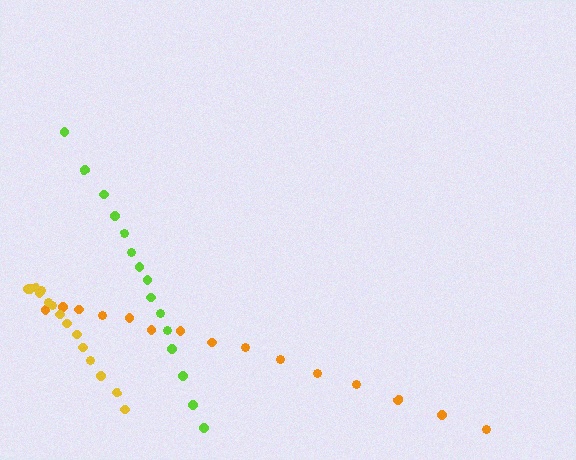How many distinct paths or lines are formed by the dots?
There are 3 distinct paths.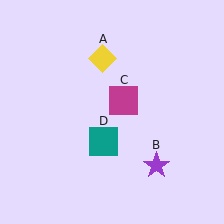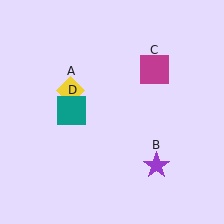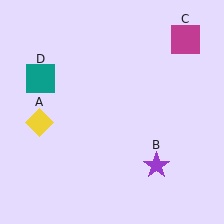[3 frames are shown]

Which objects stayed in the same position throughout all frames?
Purple star (object B) remained stationary.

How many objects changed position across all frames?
3 objects changed position: yellow diamond (object A), magenta square (object C), teal square (object D).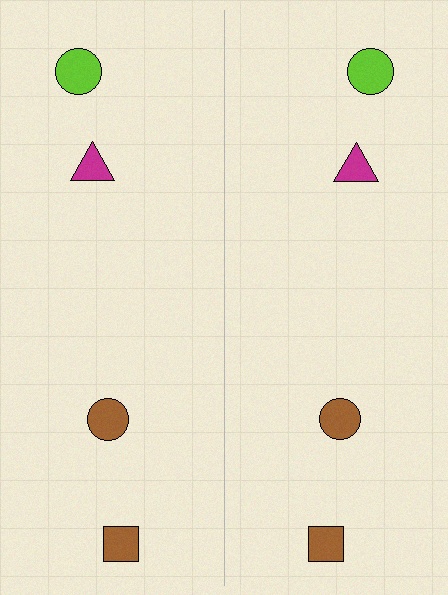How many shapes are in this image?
There are 8 shapes in this image.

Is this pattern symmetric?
Yes, this pattern has bilateral (reflection) symmetry.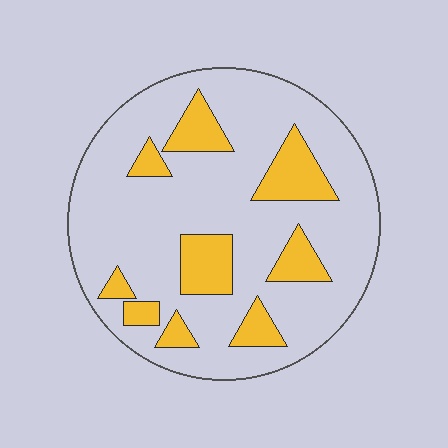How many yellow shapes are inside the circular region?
9.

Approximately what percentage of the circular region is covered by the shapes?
Approximately 20%.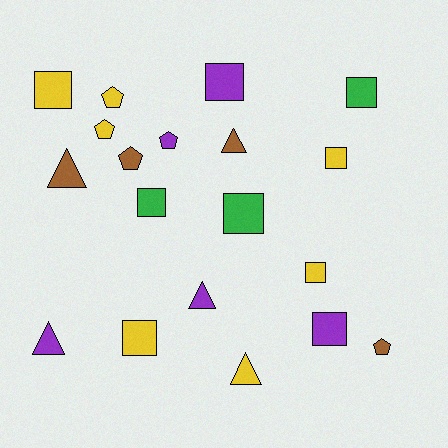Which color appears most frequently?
Yellow, with 7 objects.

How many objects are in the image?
There are 19 objects.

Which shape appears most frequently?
Square, with 9 objects.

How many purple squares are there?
There are 2 purple squares.